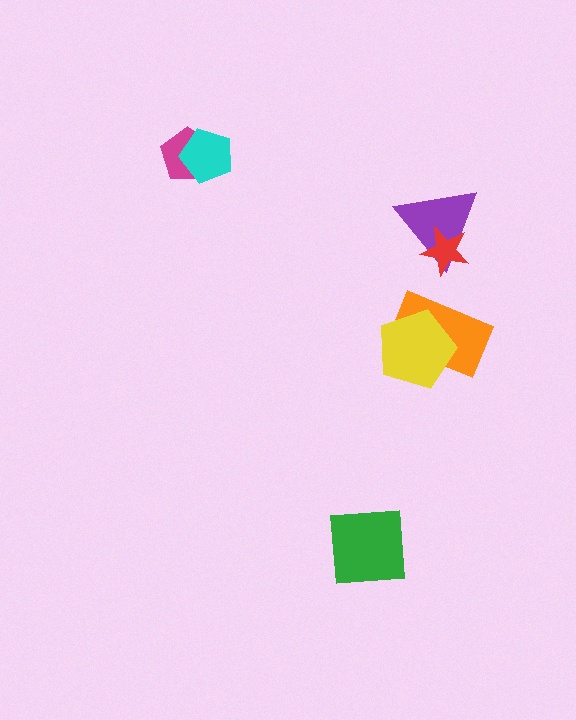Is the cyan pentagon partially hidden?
No, no other shape covers it.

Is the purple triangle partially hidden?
Yes, it is partially covered by another shape.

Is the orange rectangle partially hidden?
Yes, it is partially covered by another shape.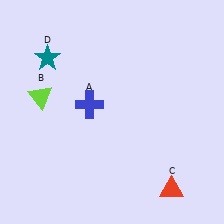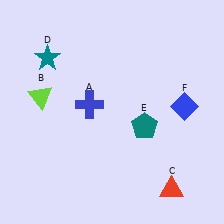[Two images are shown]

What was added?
A teal pentagon (E), a blue diamond (F) were added in Image 2.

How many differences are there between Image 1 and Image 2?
There are 2 differences between the two images.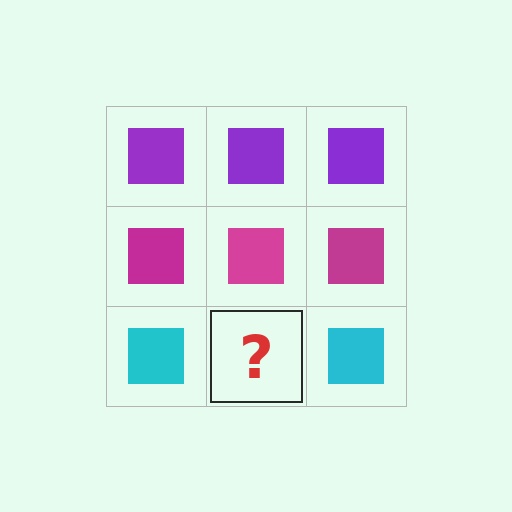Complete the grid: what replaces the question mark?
The question mark should be replaced with a cyan square.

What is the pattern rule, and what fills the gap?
The rule is that each row has a consistent color. The gap should be filled with a cyan square.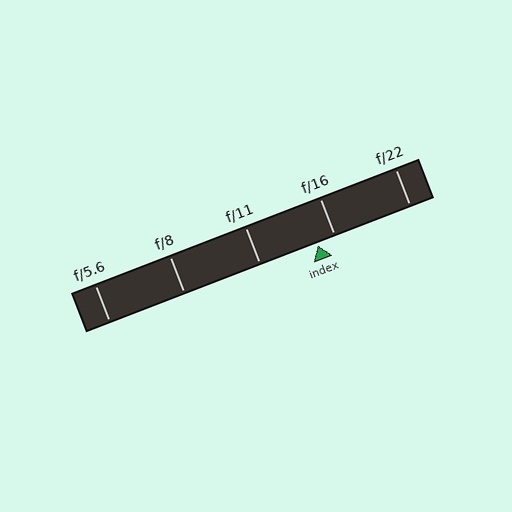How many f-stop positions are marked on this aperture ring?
There are 5 f-stop positions marked.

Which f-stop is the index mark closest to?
The index mark is closest to f/16.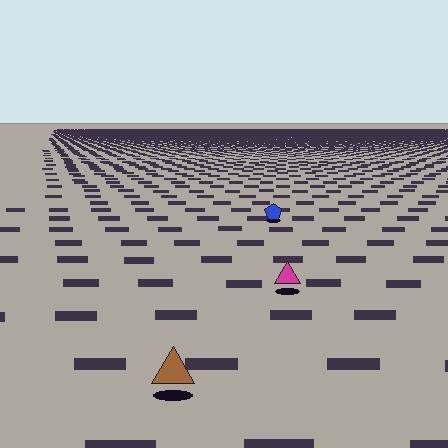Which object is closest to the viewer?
The brown triangle is closest. The texture marks near it are larger and more spread out.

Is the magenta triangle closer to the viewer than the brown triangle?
No. The brown triangle is closer — you can tell from the texture gradient: the ground texture is coarser near it.